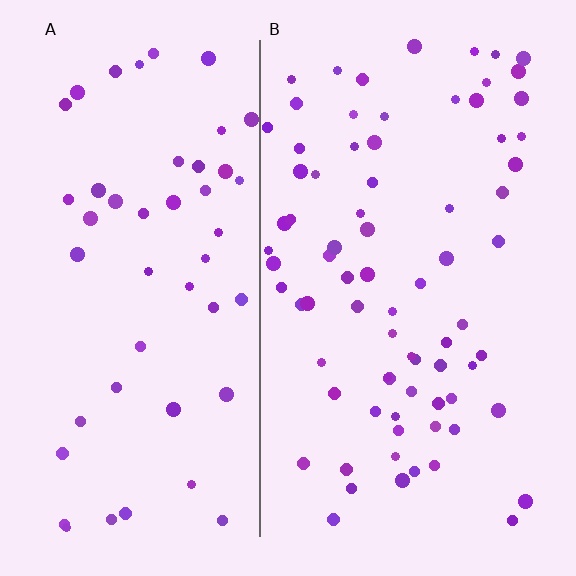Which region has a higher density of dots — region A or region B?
B (the right).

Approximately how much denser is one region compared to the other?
Approximately 1.6× — region B over region A.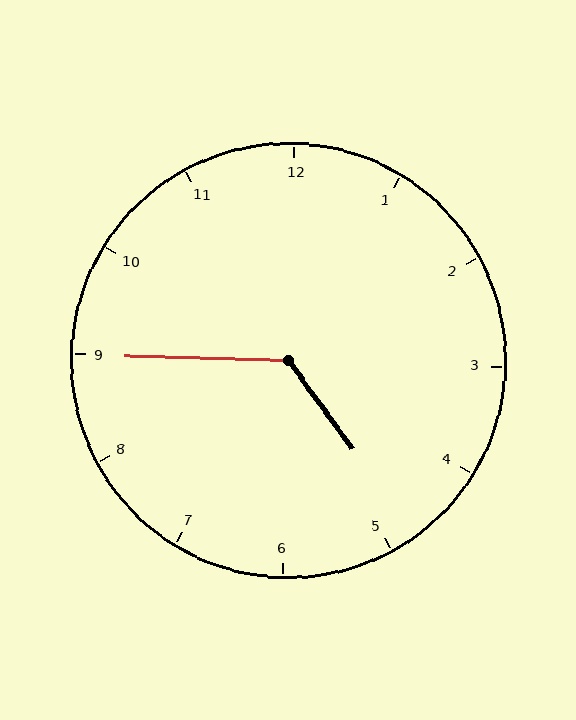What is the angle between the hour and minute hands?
Approximately 128 degrees.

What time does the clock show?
4:45.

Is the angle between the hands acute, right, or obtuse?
It is obtuse.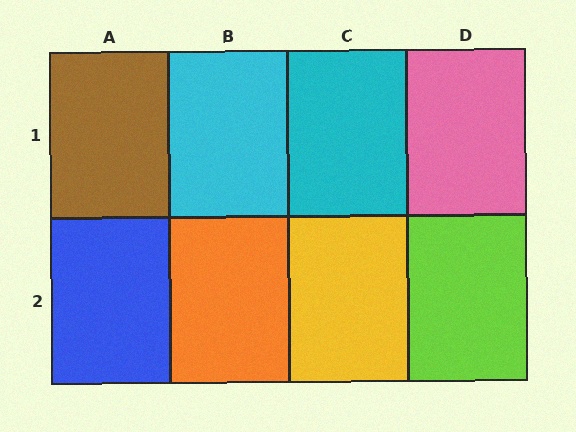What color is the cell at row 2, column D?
Lime.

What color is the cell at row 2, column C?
Yellow.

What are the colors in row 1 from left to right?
Brown, cyan, cyan, pink.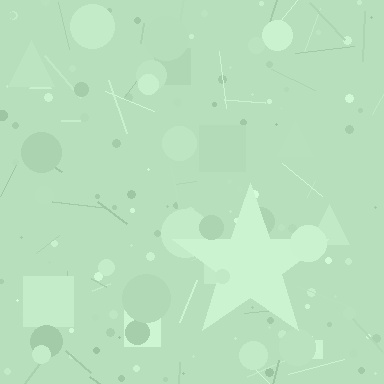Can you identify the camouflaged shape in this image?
The camouflaged shape is a star.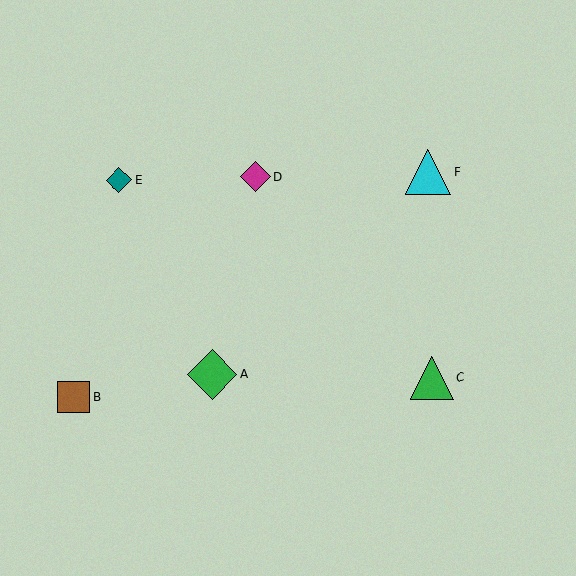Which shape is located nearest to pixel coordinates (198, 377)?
The green diamond (labeled A) at (212, 375) is nearest to that location.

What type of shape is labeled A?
Shape A is a green diamond.